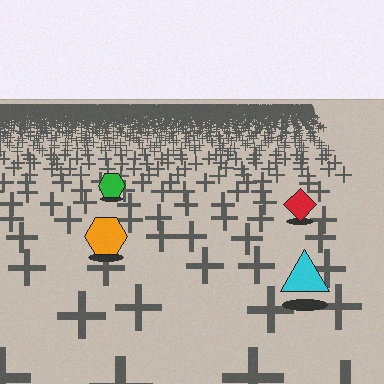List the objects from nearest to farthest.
From nearest to farthest: the cyan triangle, the orange hexagon, the red diamond, the green hexagon.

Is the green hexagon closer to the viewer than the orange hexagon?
No. The orange hexagon is closer — you can tell from the texture gradient: the ground texture is coarser near it.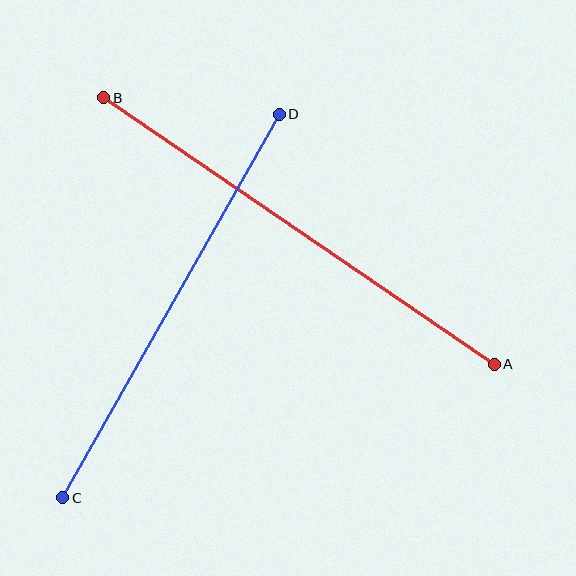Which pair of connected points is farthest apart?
Points A and B are farthest apart.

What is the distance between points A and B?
The distance is approximately 473 pixels.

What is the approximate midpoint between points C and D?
The midpoint is at approximately (171, 306) pixels.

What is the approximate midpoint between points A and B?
The midpoint is at approximately (299, 231) pixels.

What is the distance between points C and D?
The distance is approximately 440 pixels.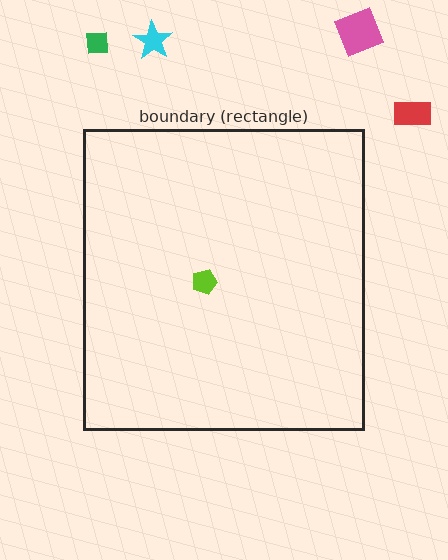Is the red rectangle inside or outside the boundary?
Outside.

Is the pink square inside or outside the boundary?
Outside.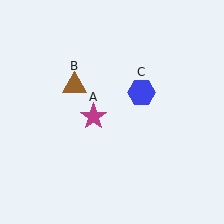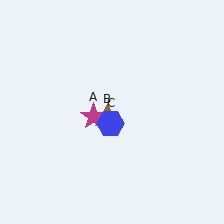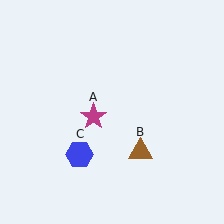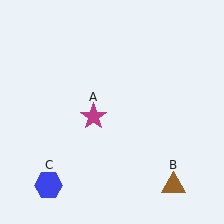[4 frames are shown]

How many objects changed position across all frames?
2 objects changed position: brown triangle (object B), blue hexagon (object C).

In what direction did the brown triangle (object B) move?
The brown triangle (object B) moved down and to the right.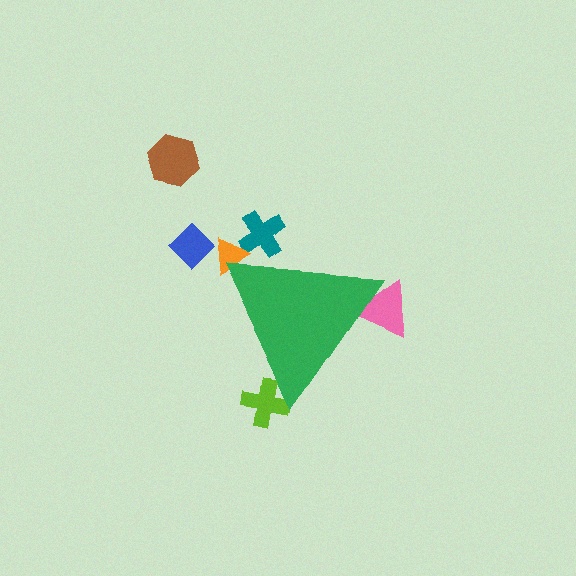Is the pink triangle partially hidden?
Yes, the pink triangle is partially hidden behind the green triangle.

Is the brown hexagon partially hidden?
No, the brown hexagon is fully visible.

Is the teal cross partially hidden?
Yes, the teal cross is partially hidden behind the green triangle.